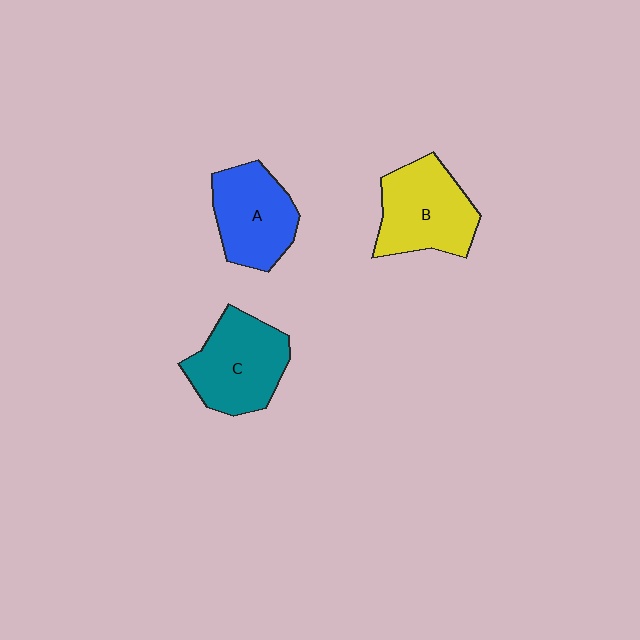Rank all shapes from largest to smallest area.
From largest to smallest: C (teal), B (yellow), A (blue).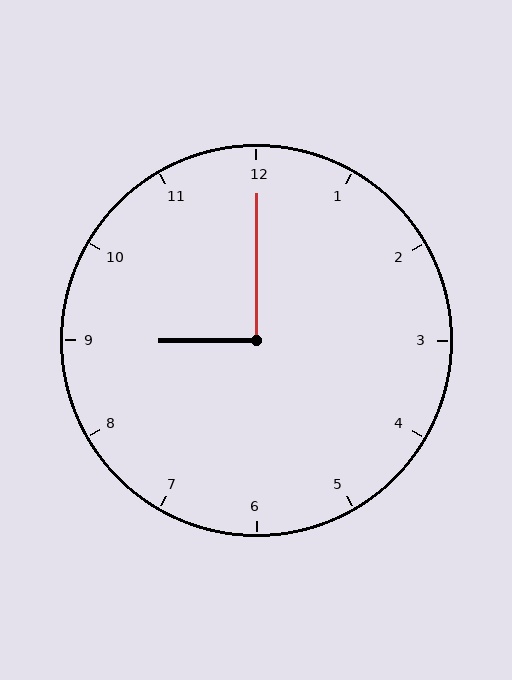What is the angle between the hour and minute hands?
Approximately 90 degrees.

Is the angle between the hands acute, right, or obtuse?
It is right.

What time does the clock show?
9:00.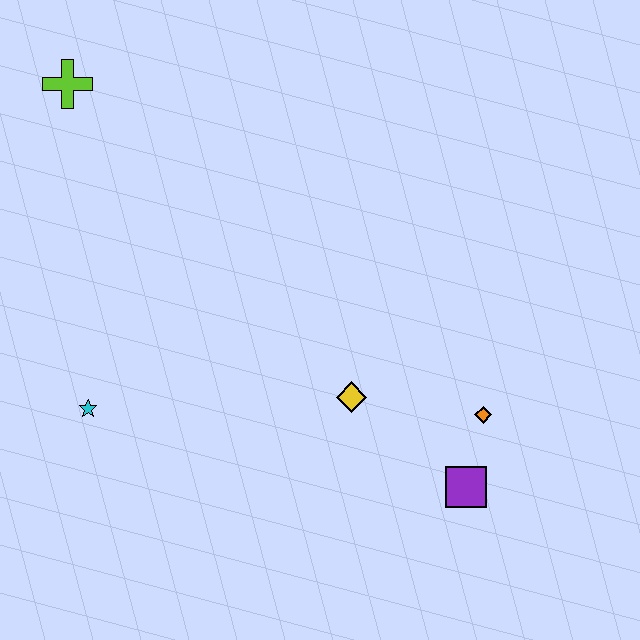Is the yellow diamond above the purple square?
Yes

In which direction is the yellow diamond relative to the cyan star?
The yellow diamond is to the right of the cyan star.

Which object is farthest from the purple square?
The lime cross is farthest from the purple square.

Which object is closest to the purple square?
The orange diamond is closest to the purple square.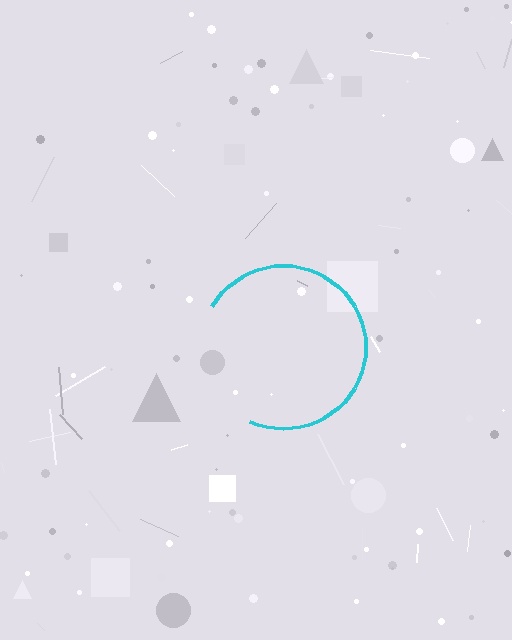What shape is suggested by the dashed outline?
The dashed outline suggests a circle.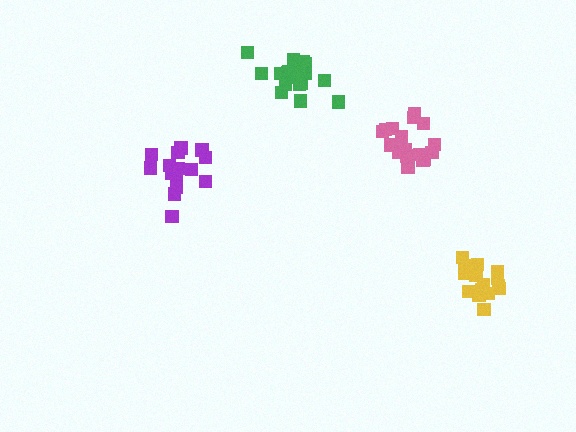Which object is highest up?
The green cluster is topmost.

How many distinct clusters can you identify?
There are 4 distinct clusters.